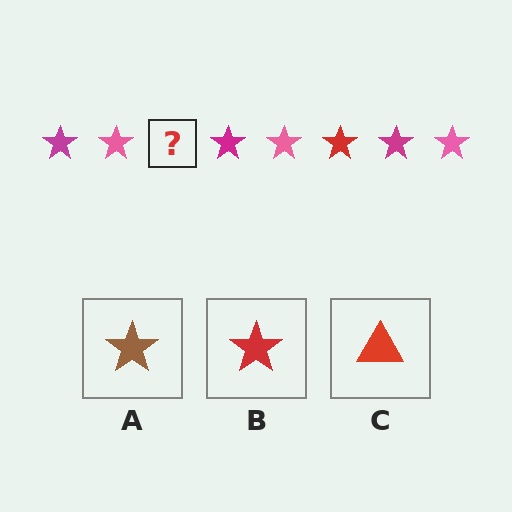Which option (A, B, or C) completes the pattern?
B.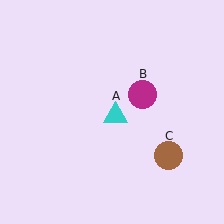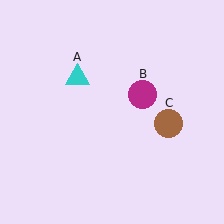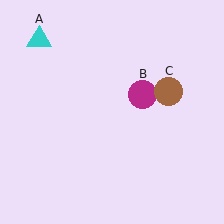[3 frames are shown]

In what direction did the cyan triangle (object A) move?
The cyan triangle (object A) moved up and to the left.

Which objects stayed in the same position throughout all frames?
Magenta circle (object B) remained stationary.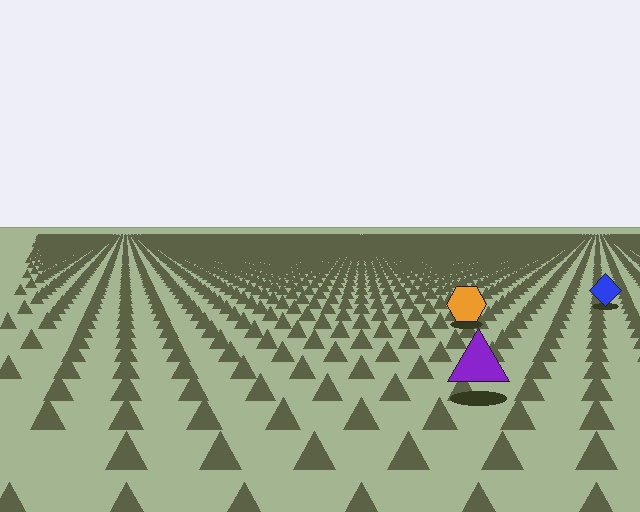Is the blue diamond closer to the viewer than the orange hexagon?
No. The orange hexagon is closer — you can tell from the texture gradient: the ground texture is coarser near it.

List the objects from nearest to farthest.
From nearest to farthest: the purple triangle, the orange hexagon, the blue diamond.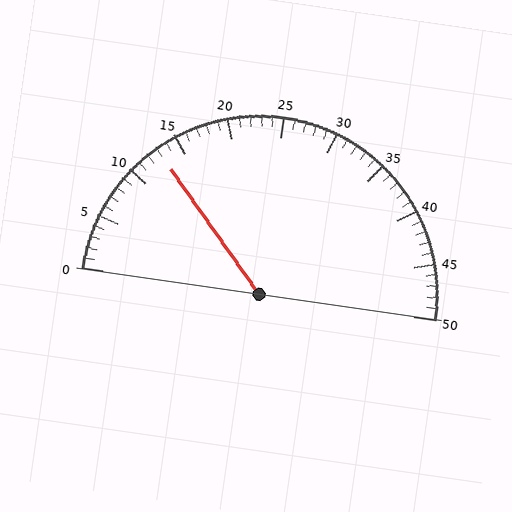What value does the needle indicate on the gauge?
The needle indicates approximately 13.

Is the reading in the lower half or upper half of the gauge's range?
The reading is in the lower half of the range (0 to 50).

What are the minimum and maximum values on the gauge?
The gauge ranges from 0 to 50.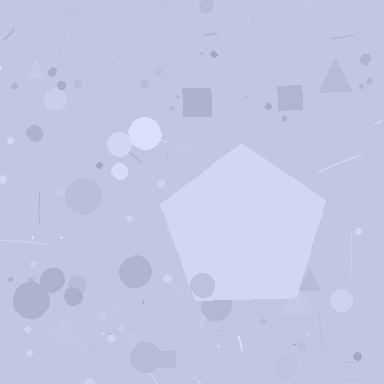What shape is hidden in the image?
A pentagon is hidden in the image.